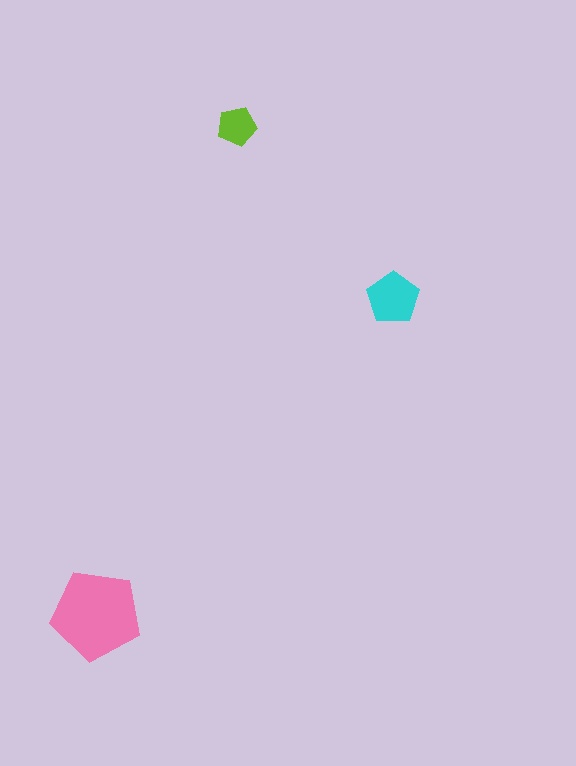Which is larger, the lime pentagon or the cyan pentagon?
The cyan one.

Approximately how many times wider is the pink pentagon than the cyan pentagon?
About 1.5 times wider.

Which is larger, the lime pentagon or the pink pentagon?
The pink one.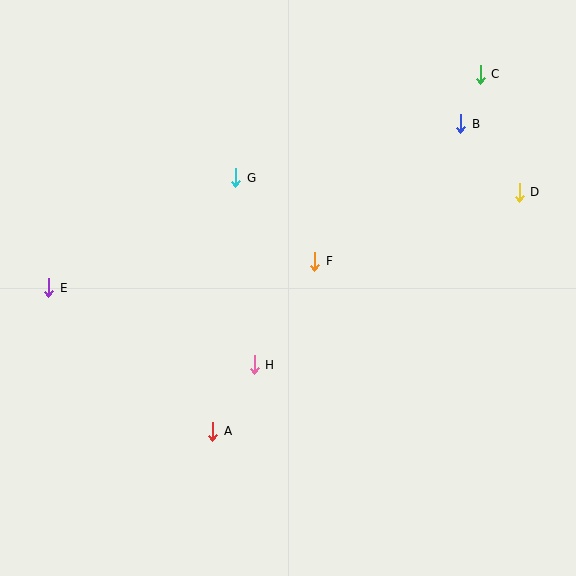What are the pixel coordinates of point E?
Point E is at (49, 288).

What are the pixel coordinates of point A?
Point A is at (213, 431).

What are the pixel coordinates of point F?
Point F is at (315, 261).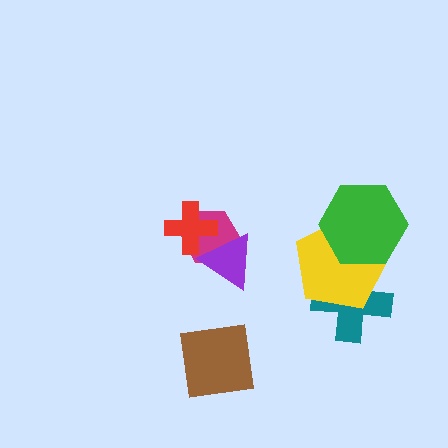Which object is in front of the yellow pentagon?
The green hexagon is in front of the yellow pentagon.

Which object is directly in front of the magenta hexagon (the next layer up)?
The purple triangle is directly in front of the magenta hexagon.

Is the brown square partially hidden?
No, no other shape covers it.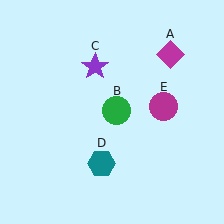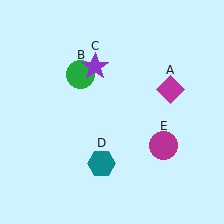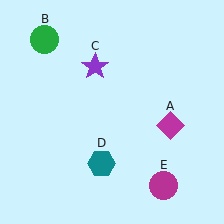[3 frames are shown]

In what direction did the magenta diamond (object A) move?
The magenta diamond (object A) moved down.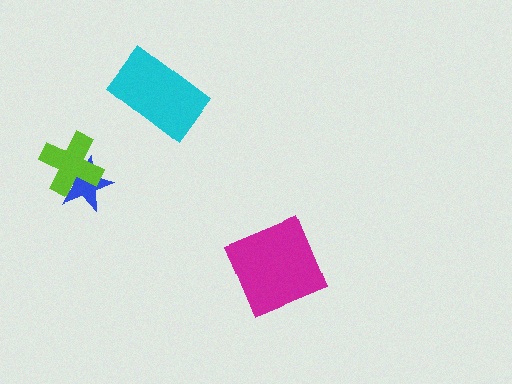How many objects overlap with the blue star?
1 object overlaps with the blue star.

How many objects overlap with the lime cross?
1 object overlaps with the lime cross.